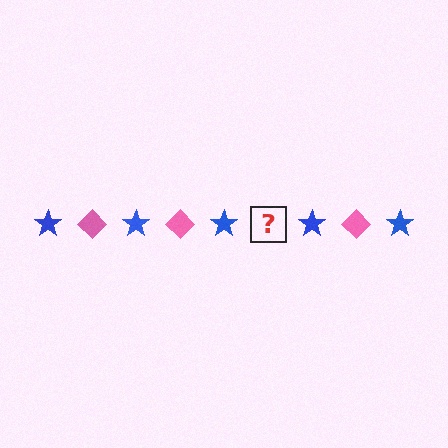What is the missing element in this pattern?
The missing element is a pink diamond.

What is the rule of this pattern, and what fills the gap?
The rule is that the pattern alternates between blue star and pink diamond. The gap should be filled with a pink diamond.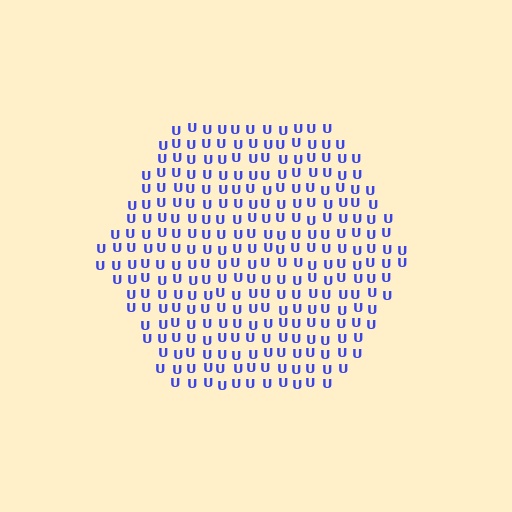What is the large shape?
The large shape is a hexagon.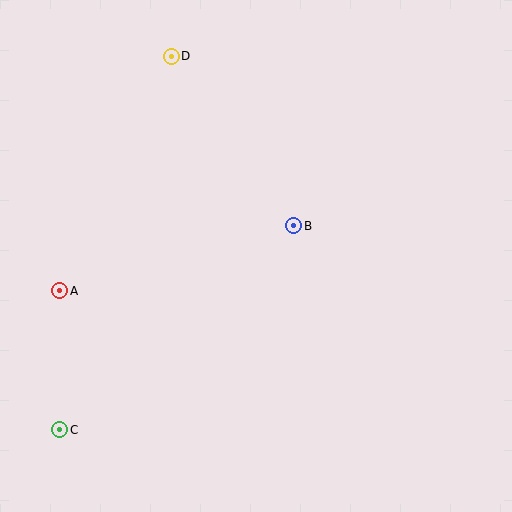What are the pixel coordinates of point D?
Point D is at (171, 56).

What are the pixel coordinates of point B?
Point B is at (294, 226).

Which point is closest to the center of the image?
Point B at (294, 226) is closest to the center.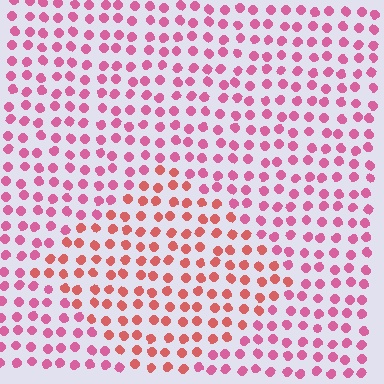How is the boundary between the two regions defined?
The boundary is defined purely by a slight shift in hue (about 30 degrees). Spacing, size, and orientation are identical on both sides.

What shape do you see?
I see a diamond.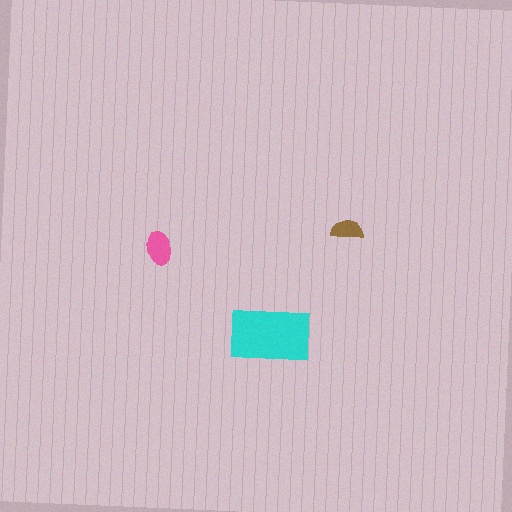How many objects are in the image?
There are 3 objects in the image.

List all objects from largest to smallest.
The cyan rectangle, the pink ellipse, the brown semicircle.